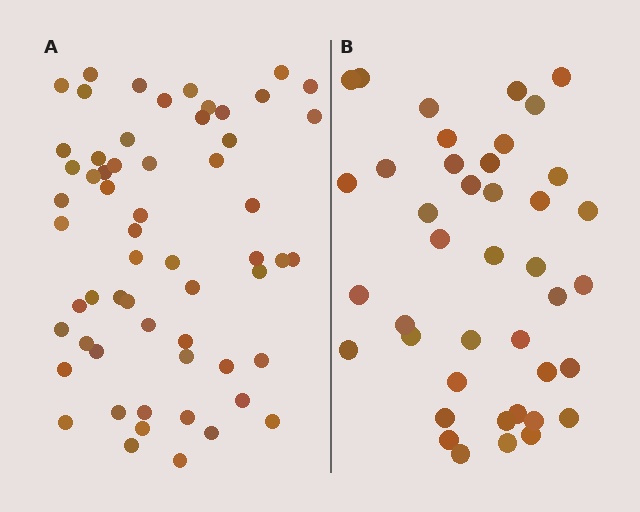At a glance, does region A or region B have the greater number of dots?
Region A (the left region) has more dots.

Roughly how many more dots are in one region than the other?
Region A has approximately 20 more dots than region B.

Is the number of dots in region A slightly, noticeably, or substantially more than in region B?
Region A has noticeably more, but not dramatically so. The ratio is roughly 1.4 to 1.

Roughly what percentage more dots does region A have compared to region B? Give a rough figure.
About 45% more.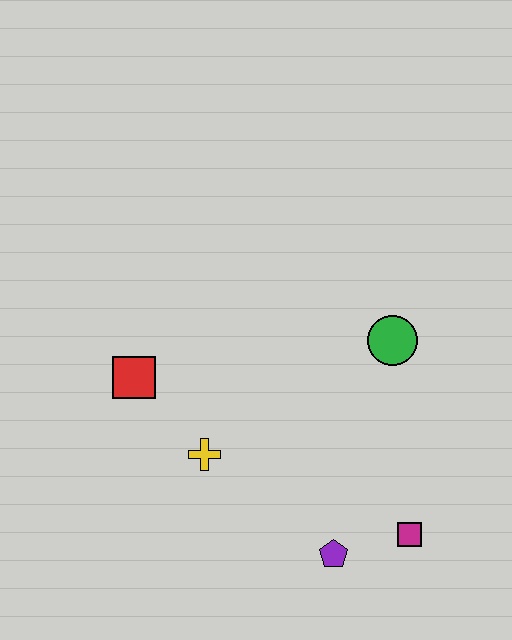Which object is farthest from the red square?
The magenta square is farthest from the red square.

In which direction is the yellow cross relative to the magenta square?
The yellow cross is to the left of the magenta square.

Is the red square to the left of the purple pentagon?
Yes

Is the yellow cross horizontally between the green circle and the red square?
Yes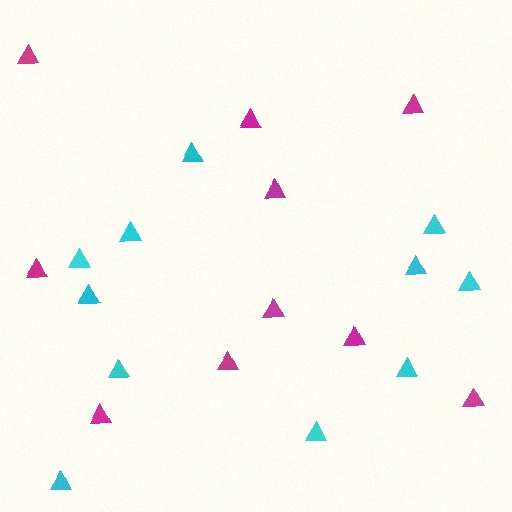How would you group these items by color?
There are 2 groups: one group of cyan triangles (11) and one group of magenta triangles (10).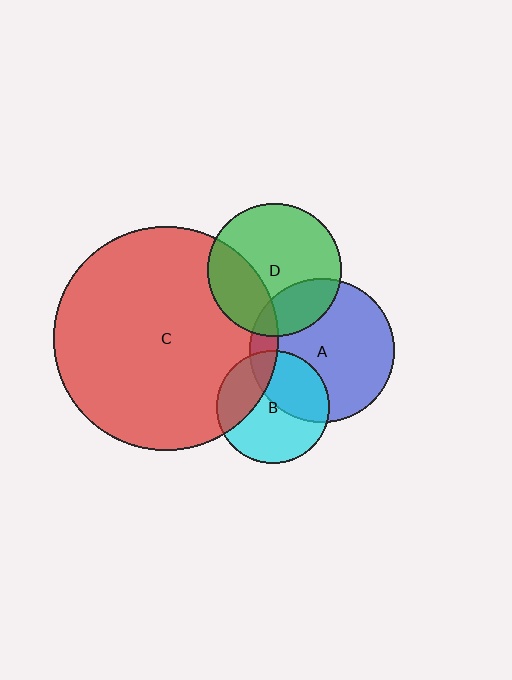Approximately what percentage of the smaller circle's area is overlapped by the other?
Approximately 30%.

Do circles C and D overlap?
Yes.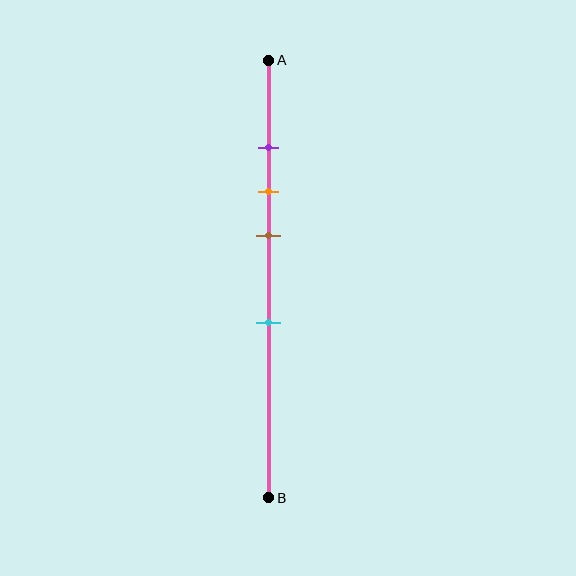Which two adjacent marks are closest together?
The purple and orange marks are the closest adjacent pair.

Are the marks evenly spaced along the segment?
No, the marks are not evenly spaced.